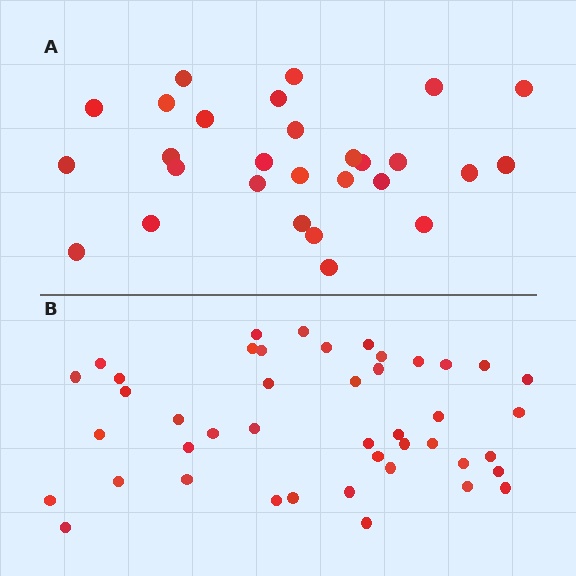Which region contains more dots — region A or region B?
Region B (the bottom region) has more dots.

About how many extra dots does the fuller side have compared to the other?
Region B has approximately 15 more dots than region A.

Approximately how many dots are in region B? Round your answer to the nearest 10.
About 40 dots. (The exact count is 44, which rounds to 40.)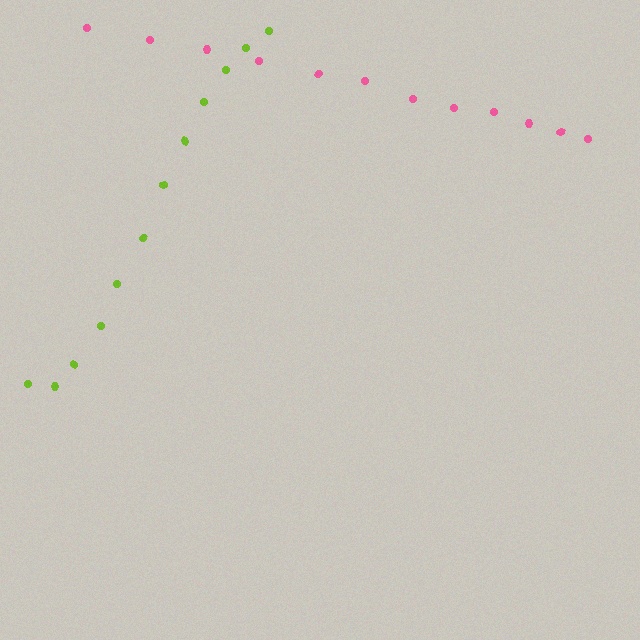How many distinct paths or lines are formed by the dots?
There are 2 distinct paths.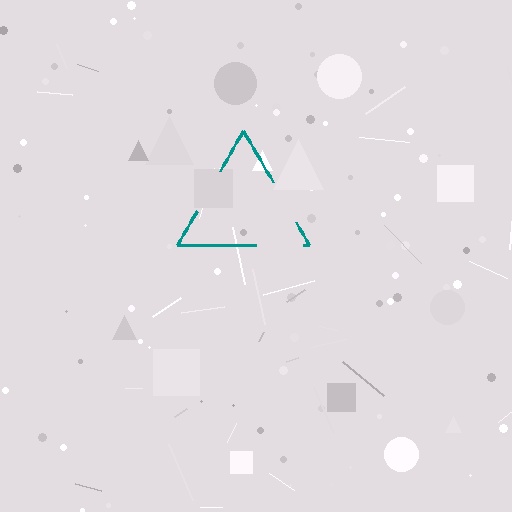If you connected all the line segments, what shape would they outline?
They would outline a triangle.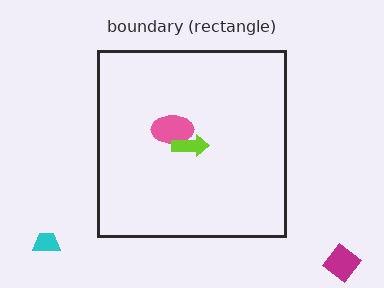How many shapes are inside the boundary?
2 inside, 2 outside.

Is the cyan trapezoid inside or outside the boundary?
Outside.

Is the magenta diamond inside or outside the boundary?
Outside.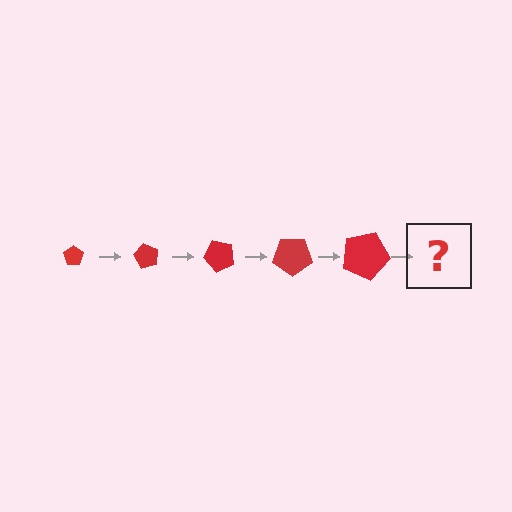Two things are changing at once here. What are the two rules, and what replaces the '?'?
The two rules are that the pentagon grows larger each step and it rotates 60 degrees each step. The '?' should be a pentagon, larger than the previous one and rotated 300 degrees from the start.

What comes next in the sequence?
The next element should be a pentagon, larger than the previous one and rotated 300 degrees from the start.